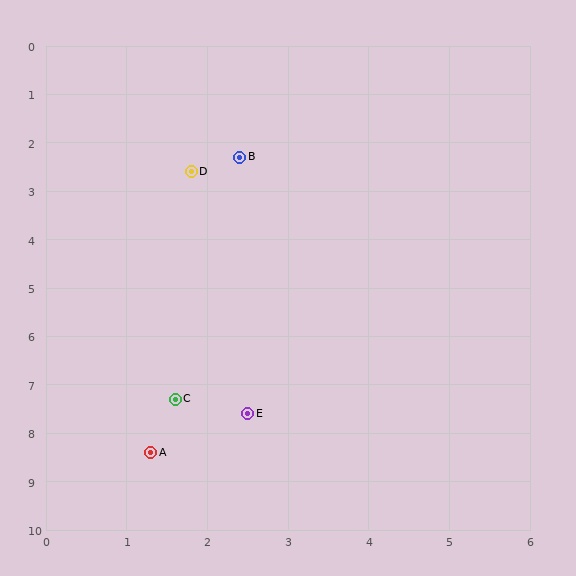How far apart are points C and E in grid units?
Points C and E are about 0.9 grid units apart.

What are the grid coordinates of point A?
Point A is at approximately (1.3, 8.4).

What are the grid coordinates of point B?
Point B is at approximately (2.4, 2.3).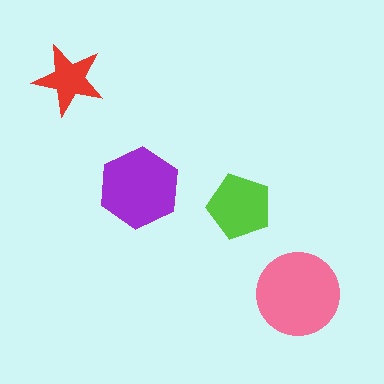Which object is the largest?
The pink circle.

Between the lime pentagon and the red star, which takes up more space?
The lime pentagon.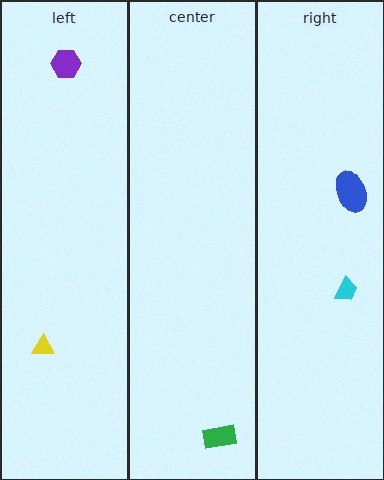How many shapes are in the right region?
2.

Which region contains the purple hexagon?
The left region.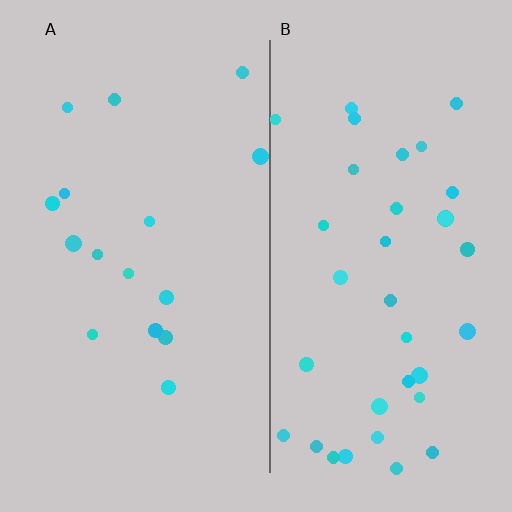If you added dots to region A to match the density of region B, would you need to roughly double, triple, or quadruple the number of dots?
Approximately double.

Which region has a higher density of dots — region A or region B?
B (the right).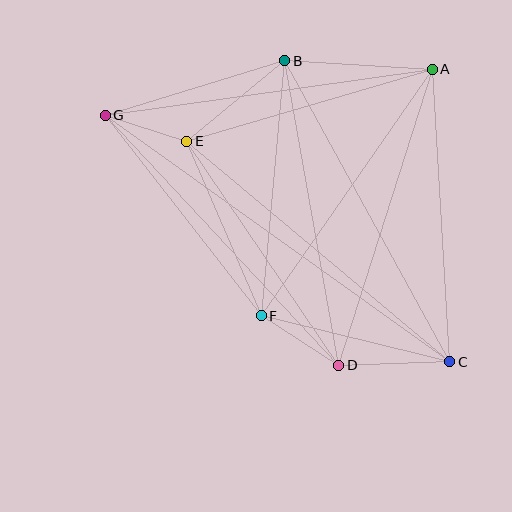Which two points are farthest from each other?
Points C and G are farthest from each other.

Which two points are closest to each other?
Points E and G are closest to each other.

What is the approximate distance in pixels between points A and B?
The distance between A and B is approximately 148 pixels.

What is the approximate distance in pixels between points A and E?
The distance between A and E is approximately 256 pixels.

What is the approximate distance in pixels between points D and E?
The distance between D and E is approximately 271 pixels.